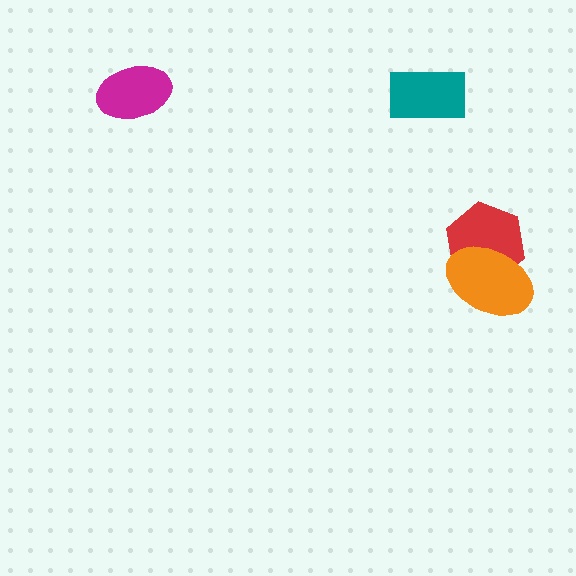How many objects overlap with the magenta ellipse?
0 objects overlap with the magenta ellipse.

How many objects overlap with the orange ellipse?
1 object overlaps with the orange ellipse.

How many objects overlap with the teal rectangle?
0 objects overlap with the teal rectangle.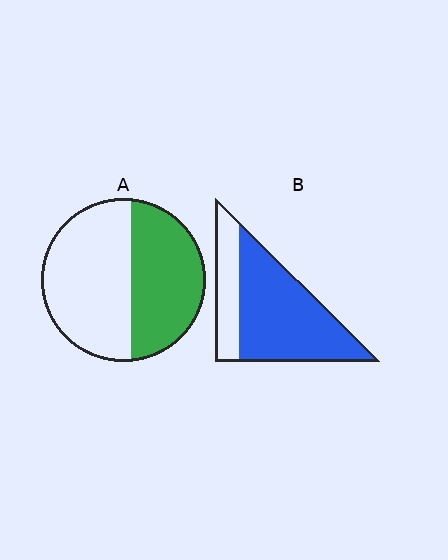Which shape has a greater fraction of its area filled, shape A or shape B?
Shape B.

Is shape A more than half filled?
No.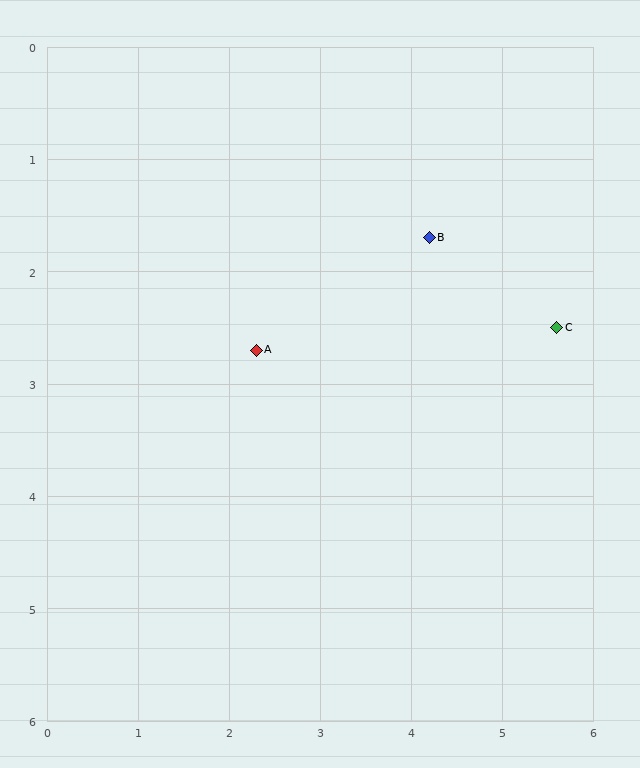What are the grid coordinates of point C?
Point C is at approximately (5.6, 2.5).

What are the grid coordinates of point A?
Point A is at approximately (2.3, 2.7).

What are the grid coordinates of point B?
Point B is at approximately (4.2, 1.7).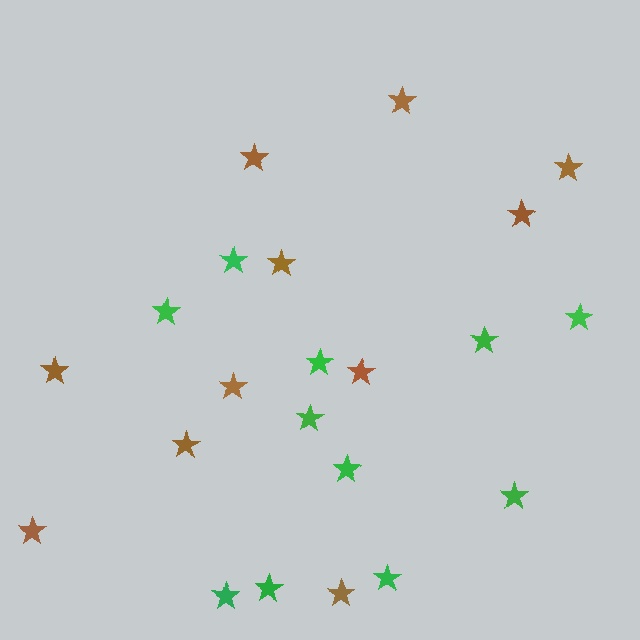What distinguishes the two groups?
There are 2 groups: one group of brown stars (11) and one group of green stars (11).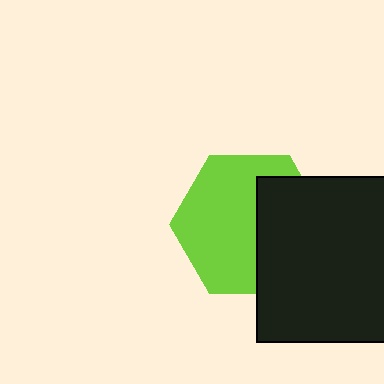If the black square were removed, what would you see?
You would see the complete lime hexagon.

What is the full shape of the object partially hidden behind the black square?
The partially hidden object is a lime hexagon.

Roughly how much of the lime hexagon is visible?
About half of it is visible (roughly 60%).